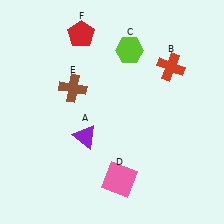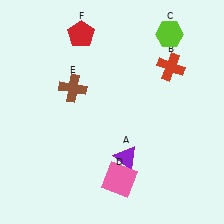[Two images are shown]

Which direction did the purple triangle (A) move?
The purple triangle (A) moved right.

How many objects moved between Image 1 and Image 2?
2 objects moved between the two images.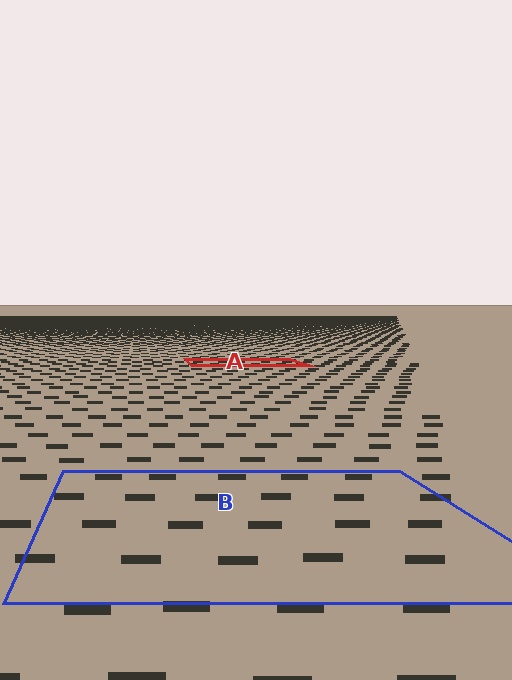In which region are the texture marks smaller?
The texture marks are smaller in region A, because it is farther away.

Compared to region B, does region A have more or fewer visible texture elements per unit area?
Region A has more texture elements per unit area — they are packed more densely because it is farther away.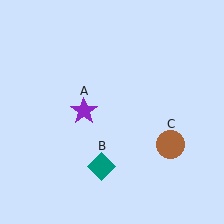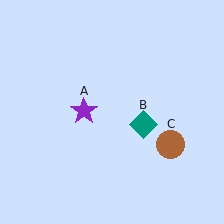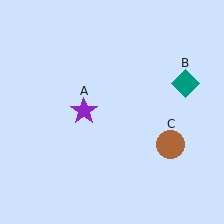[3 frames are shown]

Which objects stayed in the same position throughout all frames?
Purple star (object A) and brown circle (object C) remained stationary.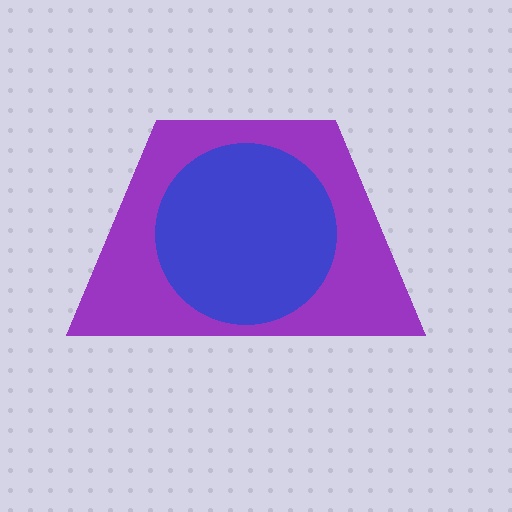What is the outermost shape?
The purple trapezoid.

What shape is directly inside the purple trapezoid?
The blue circle.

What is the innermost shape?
The blue circle.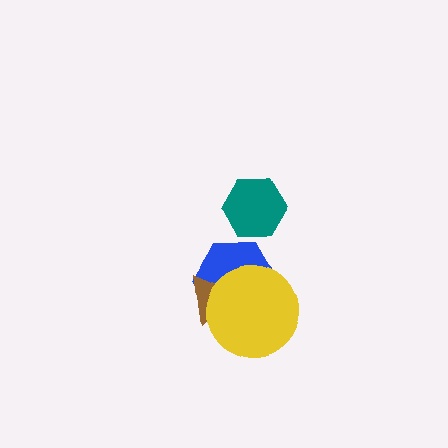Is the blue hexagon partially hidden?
Yes, it is partially covered by another shape.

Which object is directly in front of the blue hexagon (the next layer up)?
The brown triangle is directly in front of the blue hexagon.